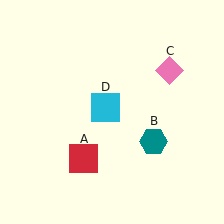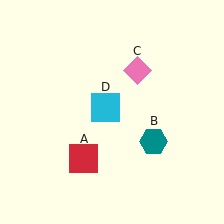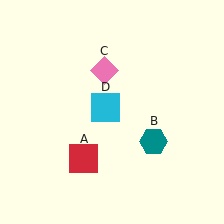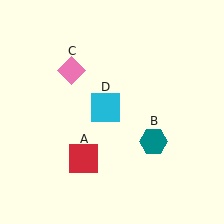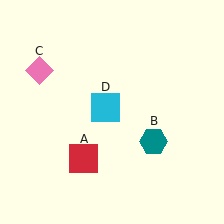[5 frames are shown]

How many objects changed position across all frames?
1 object changed position: pink diamond (object C).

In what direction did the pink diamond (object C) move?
The pink diamond (object C) moved left.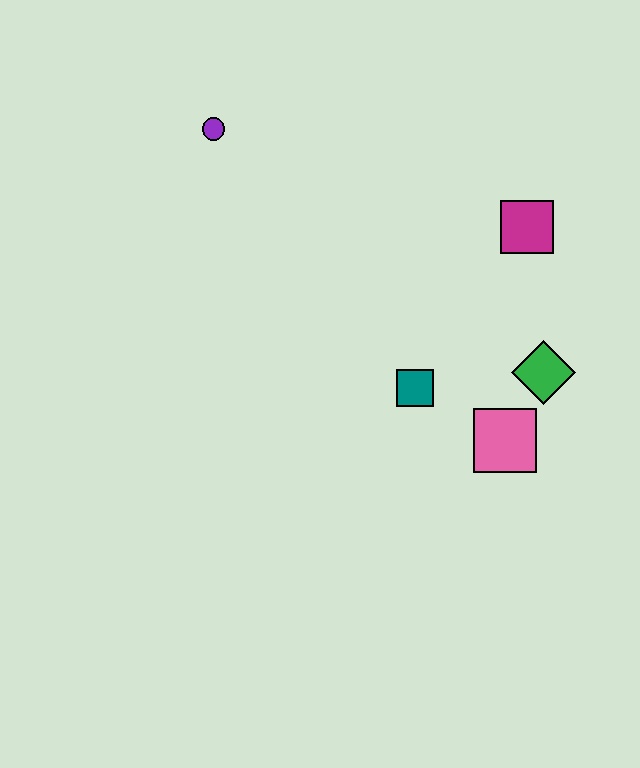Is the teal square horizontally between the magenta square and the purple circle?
Yes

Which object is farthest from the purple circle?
The pink square is farthest from the purple circle.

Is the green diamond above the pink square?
Yes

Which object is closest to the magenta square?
The green diamond is closest to the magenta square.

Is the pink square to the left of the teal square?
No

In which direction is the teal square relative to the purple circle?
The teal square is below the purple circle.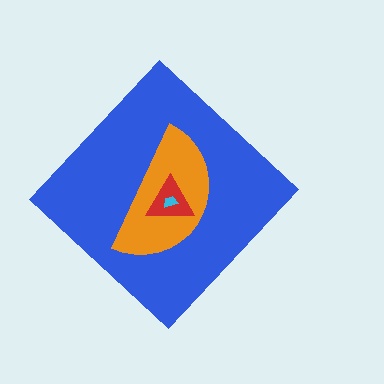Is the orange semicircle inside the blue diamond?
Yes.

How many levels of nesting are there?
4.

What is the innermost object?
The cyan trapezoid.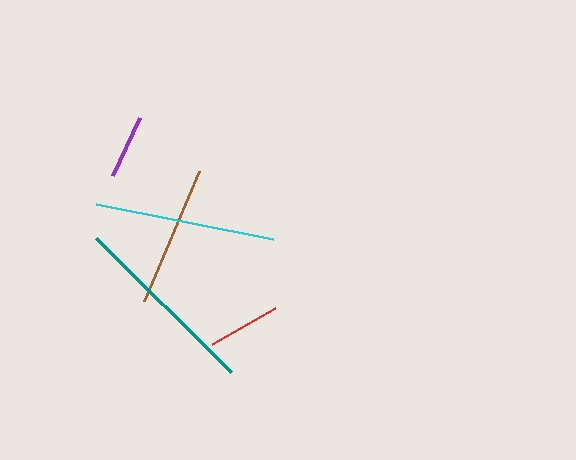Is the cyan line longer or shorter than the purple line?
The cyan line is longer than the purple line.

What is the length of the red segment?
The red segment is approximately 72 pixels long.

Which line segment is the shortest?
The purple line is the shortest at approximately 64 pixels.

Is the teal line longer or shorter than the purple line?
The teal line is longer than the purple line.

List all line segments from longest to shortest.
From longest to shortest: teal, cyan, brown, red, purple.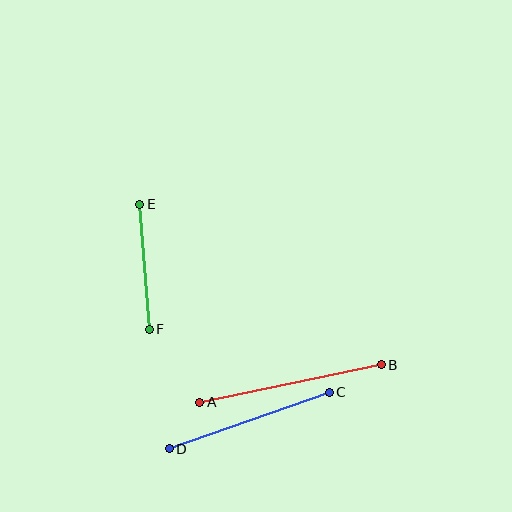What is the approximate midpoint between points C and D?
The midpoint is at approximately (249, 420) pixels.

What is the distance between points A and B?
The distance is approximately 186 pixels.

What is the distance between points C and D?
The distance is approximately 170 pixels.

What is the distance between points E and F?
The distance is approximately 125 pixels.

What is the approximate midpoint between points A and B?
The midpoint is at approximately (290, 383) pixels.